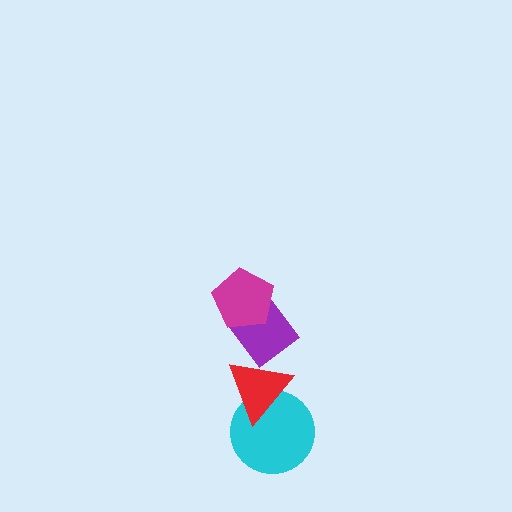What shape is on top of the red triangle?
The purple diamond is on top of the red triangle.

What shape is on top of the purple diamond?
The magenta pentagon is on top of the purple diamond.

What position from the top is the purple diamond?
The purple diamond is 2nd from the top.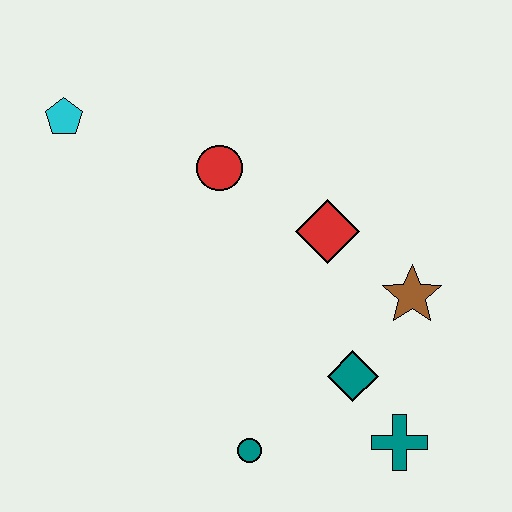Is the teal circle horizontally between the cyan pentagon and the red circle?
No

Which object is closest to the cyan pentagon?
The red circle is closest to the cyan pentagon.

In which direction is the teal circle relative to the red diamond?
The teal circle is below the red diamond.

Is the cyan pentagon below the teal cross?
No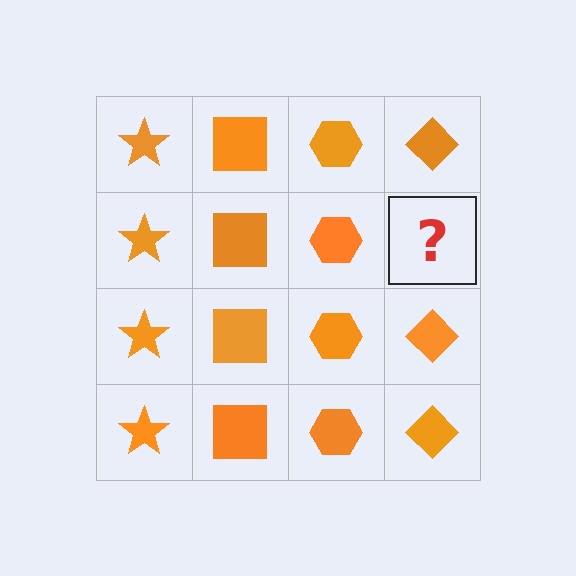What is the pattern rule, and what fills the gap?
The rule is that each column has a consistent shape. The gap should be filled with an orange diamond.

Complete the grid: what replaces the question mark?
The question mark should be replaced with an orange diamond.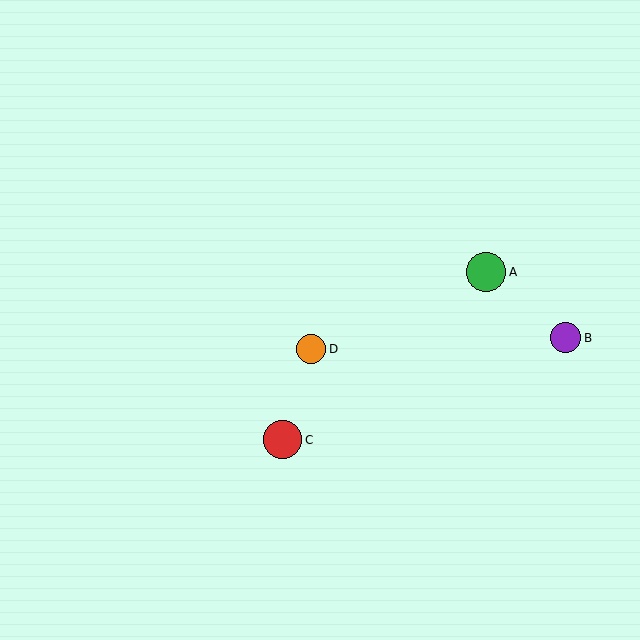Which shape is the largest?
The green circle (labeled A) is the largest.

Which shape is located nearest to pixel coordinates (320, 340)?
The orange circle (labeled D) at (311, 349) is nearest to that location.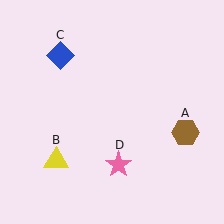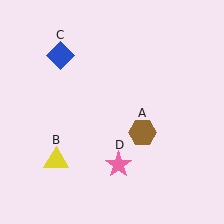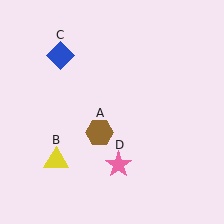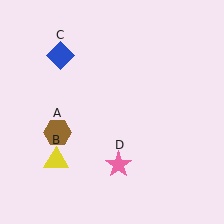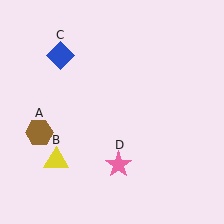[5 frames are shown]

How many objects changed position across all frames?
1 object changed position: brown hexagon (object A).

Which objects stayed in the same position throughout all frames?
Yellow triangle (object B) and blue diamond (object C) and pink star (object D) remained stationary.